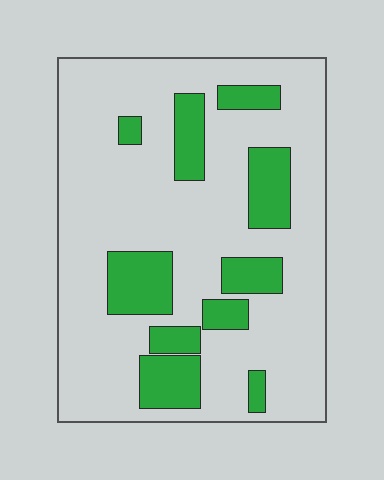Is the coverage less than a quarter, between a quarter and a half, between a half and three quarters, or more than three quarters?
Less than a quarter.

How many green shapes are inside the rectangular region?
10.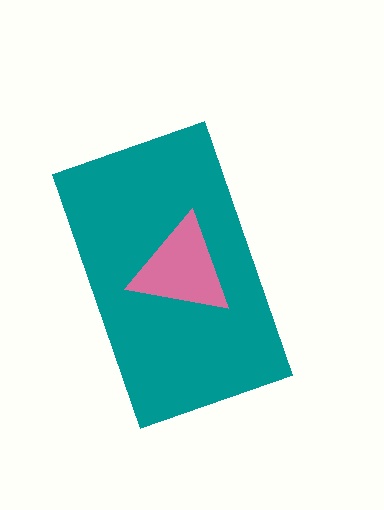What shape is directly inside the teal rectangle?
The pink triangle.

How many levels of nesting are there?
2.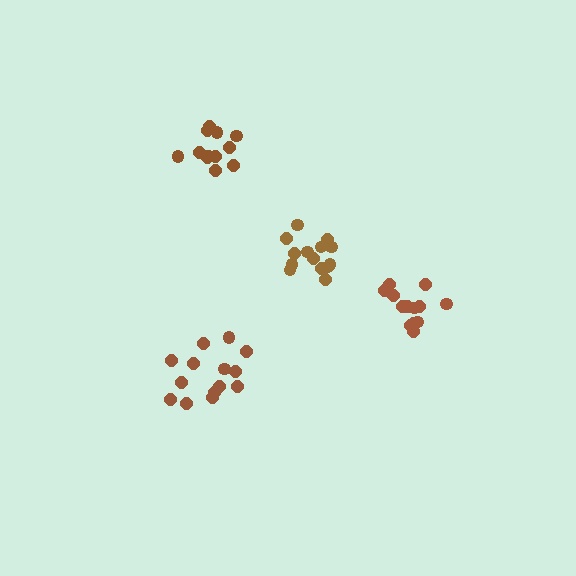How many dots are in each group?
Group 1: 14 dots, Group 2: 12 dots, Group 3: 14 dots, Group 4: 14 dots (54 total).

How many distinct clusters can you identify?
There are 4 distinct clusters.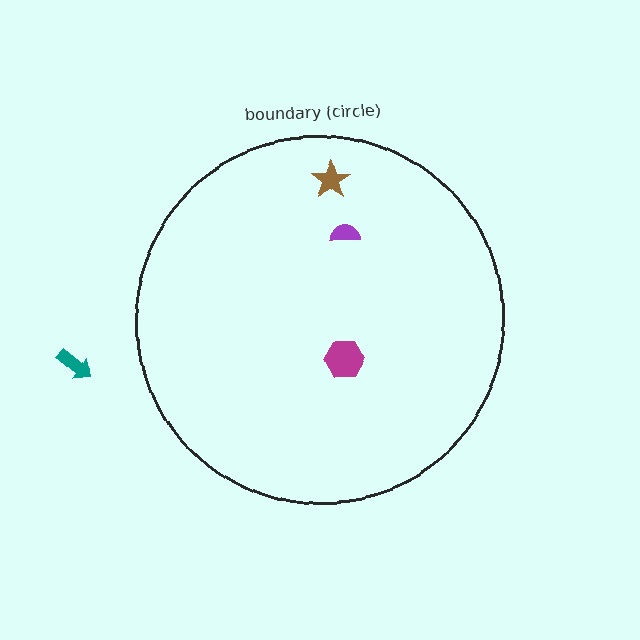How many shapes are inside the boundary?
3 inside, 1 outside.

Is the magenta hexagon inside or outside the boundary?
Inside.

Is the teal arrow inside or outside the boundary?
Outside.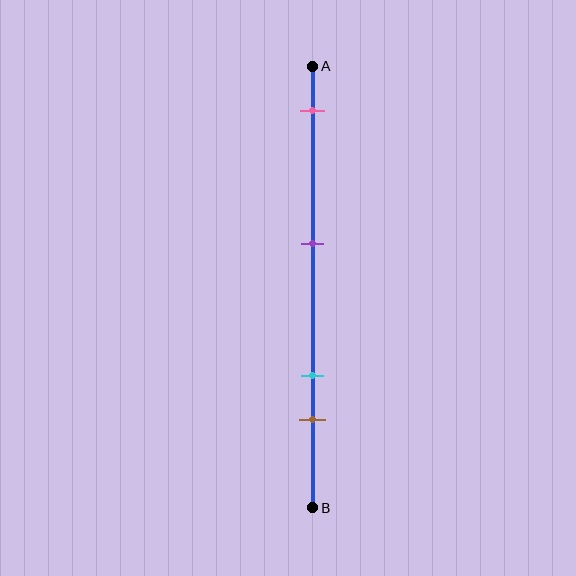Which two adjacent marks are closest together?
The cyan and brown marks are the closest adjacent pair.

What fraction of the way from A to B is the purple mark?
The purple mark is approximately 40% (0.4) of the way from A to B.